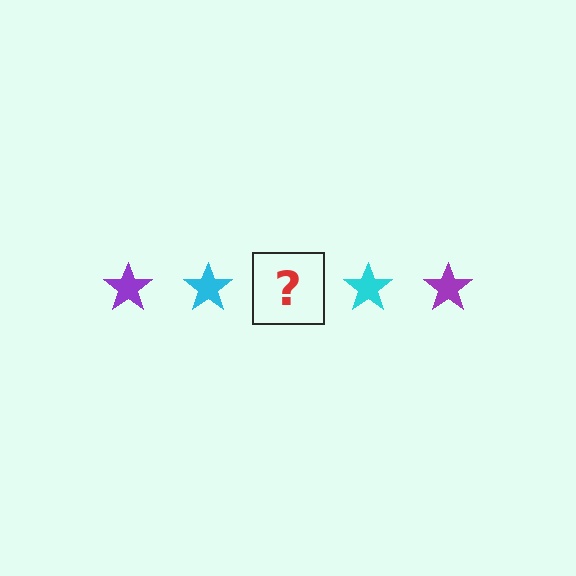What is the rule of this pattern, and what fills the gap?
The rule is that the pattern cycles through purple, cyan stars. The gap should be filled with a purple star.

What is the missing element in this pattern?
The missing element is a purple star.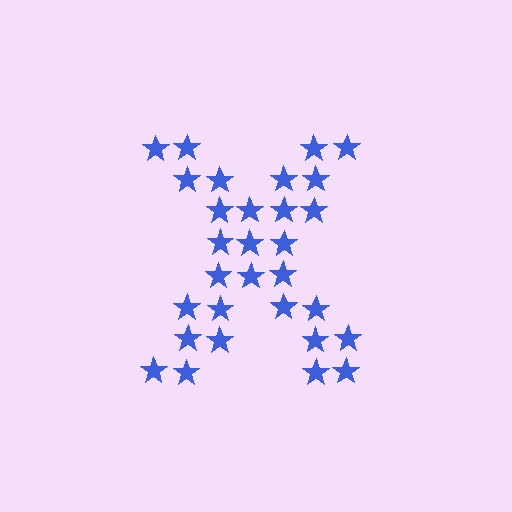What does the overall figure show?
The overall figure shows the letter X.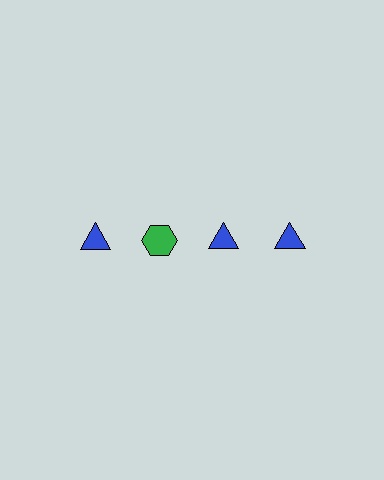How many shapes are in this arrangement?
There are 4 shapes arranged in a grid pattern.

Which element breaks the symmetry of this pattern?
The green hexagon in the top row, second from left column breaks the symmetry. All other shapes are blue triangles.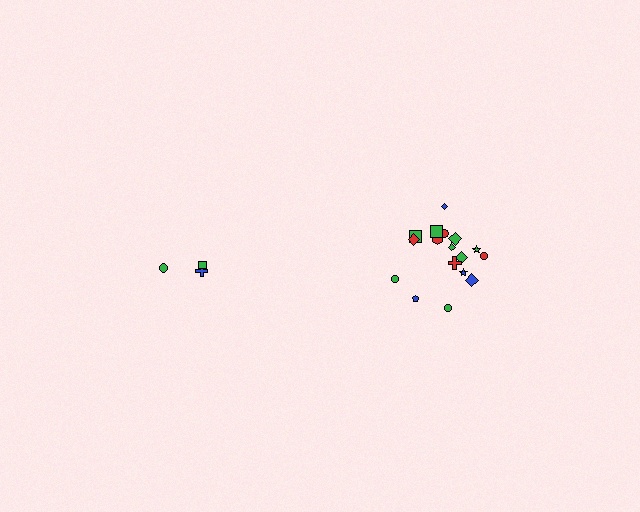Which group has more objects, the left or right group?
The right group.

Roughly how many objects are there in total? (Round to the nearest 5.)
Roughly 20 objects in total.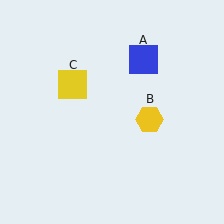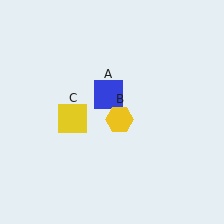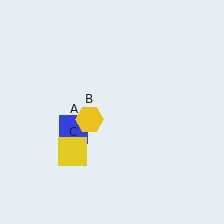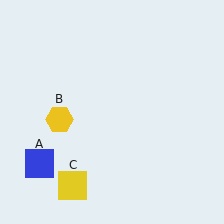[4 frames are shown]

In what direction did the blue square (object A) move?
The blue square (object A) moved down and to the left.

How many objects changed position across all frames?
3 objects changed position: blue square (object A), yellow hexagon (object B), yellow square (object C).